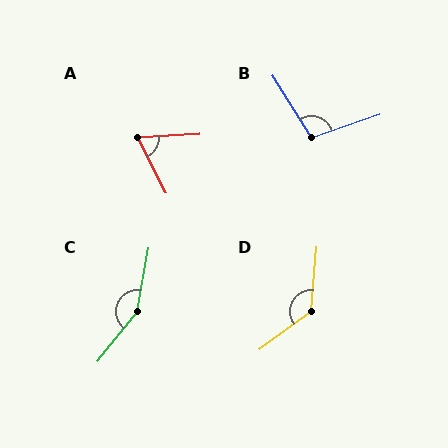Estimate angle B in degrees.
Approximately 104 degrees.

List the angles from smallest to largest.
A (66°), B (104°), D (132°), C (151°).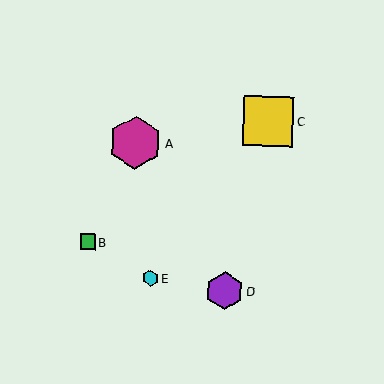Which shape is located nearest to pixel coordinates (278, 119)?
The yellow square (labeled C) at (268, 121) is nearest to that location.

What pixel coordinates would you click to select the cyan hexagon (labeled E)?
Click at (150, 278) to select the cyan hexagon E.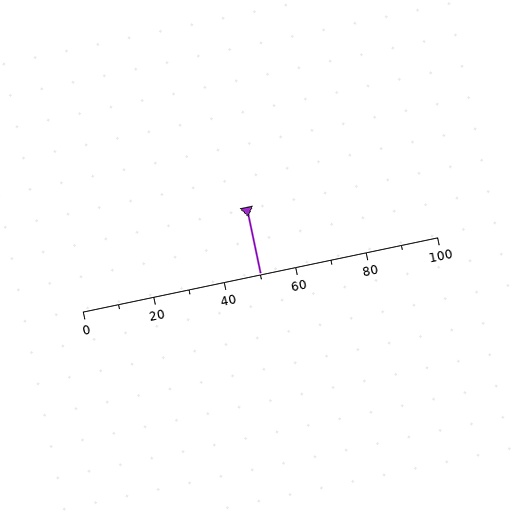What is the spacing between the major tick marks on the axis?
The major ticks are spaced 20 apart.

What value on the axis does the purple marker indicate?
The marker indicates approximately 50.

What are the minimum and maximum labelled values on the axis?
The axis runs from 0 to 100.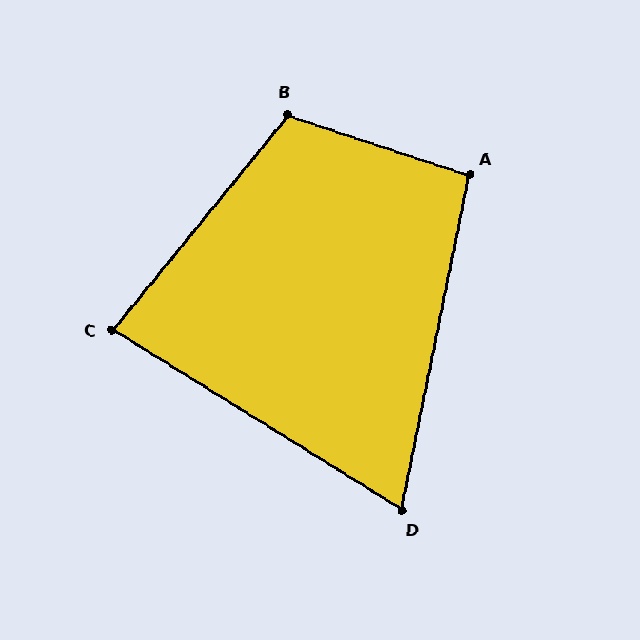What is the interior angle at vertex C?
Approximately 83 degrees (acute).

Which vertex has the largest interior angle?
B, at approximately 111 degrees.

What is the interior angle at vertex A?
Approximately 97 degrees (obtuse).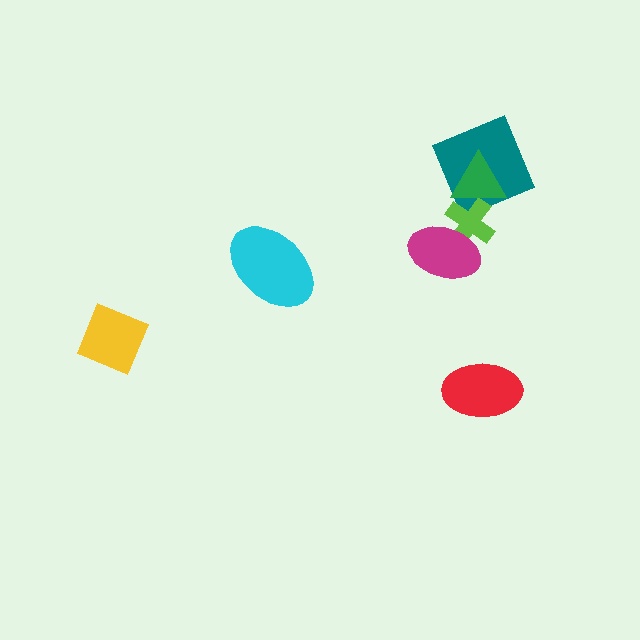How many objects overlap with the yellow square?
0 objects overlap with the yellow square.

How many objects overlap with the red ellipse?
0 objects overlap with the red ellipse.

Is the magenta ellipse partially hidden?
No, no other shape covers it.